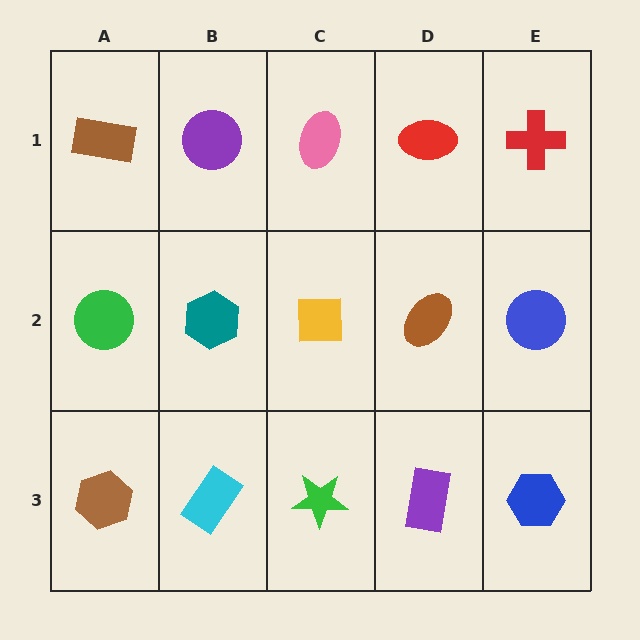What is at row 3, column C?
A green star.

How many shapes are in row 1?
5 shapes.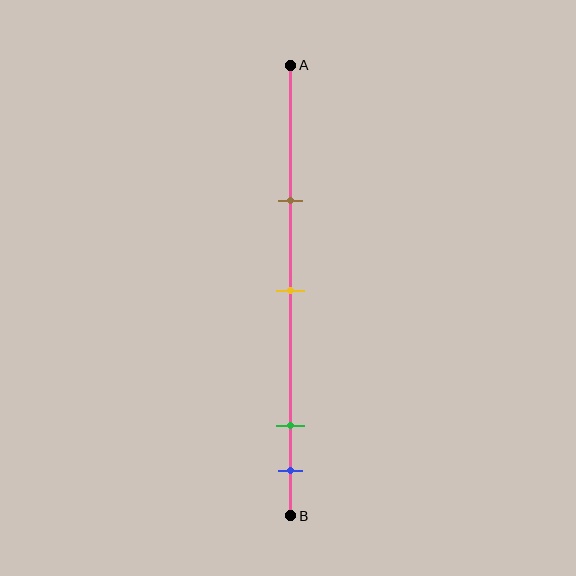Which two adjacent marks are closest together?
The green and blue marks are the closest adjacent pair.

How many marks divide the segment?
There are 4 marks dividing the segment.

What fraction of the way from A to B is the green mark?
The green mark is approximately 80% (0.8) of the way from A to B.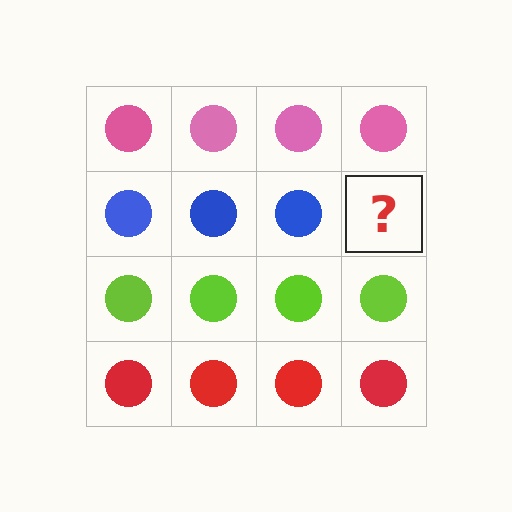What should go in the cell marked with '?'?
The missing cell should contain a blue circle.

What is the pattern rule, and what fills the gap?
The rule is that each row has a consistent color. The gap should be filled with a blue circle.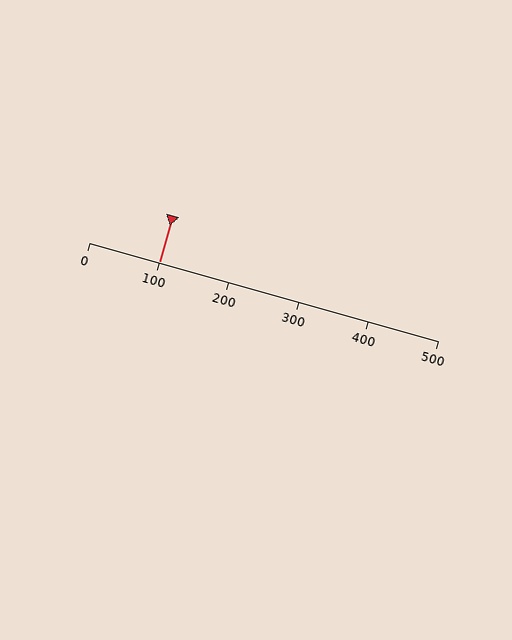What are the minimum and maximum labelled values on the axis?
The axis runs from 0 to 500.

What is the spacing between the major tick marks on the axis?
The major ticks are spaced 100 apart.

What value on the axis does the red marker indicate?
The marker indicates approximately 100.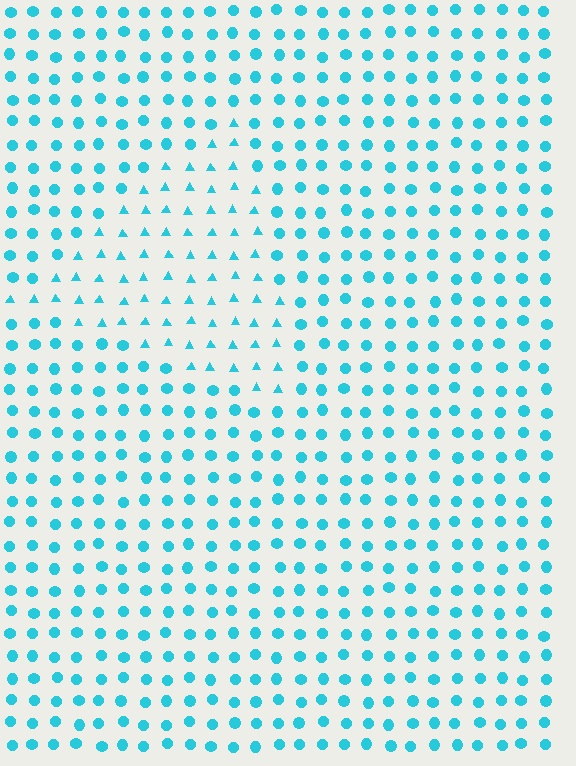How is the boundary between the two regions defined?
The boundary is defined by a change in element shape: triangles inside vs. circles outside. All elements share the same color and spacing.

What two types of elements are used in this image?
The image uses triangles inside the triangle region and circles outside it.